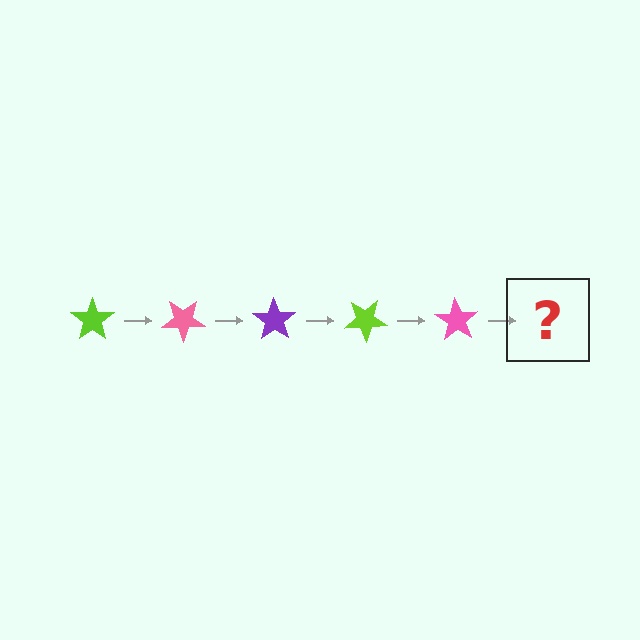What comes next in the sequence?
The next element should be a purple star, rotated 175 degrees from the start.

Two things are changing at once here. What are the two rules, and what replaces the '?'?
The two rules are that it rotates 35 degrees each step and the color cycles through lime, pink, and purple. The '?' should be a purple star, rotated 175 degrees from the start.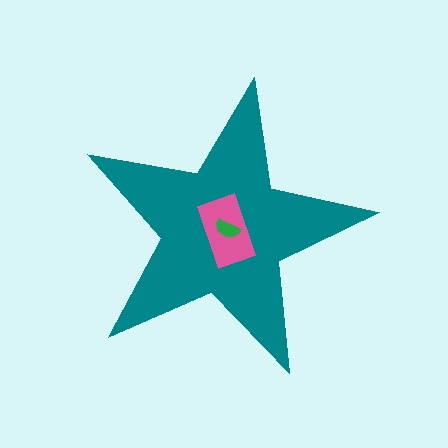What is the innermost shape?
The green semicircle.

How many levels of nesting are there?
3.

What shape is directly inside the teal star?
The pink rectangle.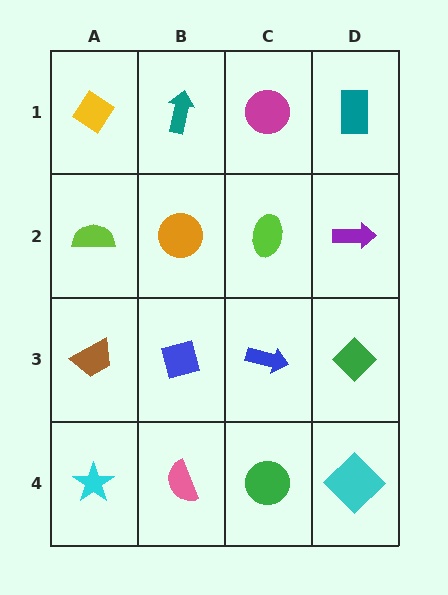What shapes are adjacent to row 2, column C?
A magenta circle (row 1, column C), a blue arrow (row 3, column C), an orange circle (row 2, column B), a purple arrow (row 2, column D).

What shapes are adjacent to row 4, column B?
A blue diamond (row 3, column B), a cyan star (row 4, column A), a green circle (row 4, column C).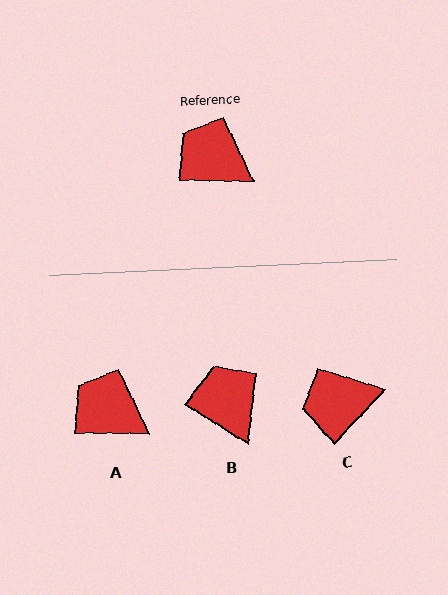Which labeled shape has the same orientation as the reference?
A.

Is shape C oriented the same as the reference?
No, it is off by about 47 degrees.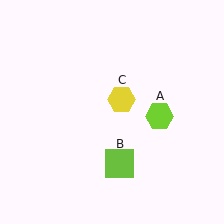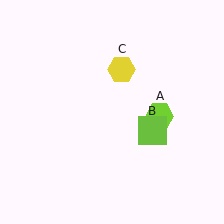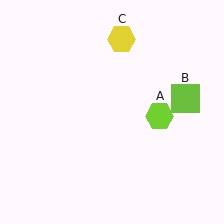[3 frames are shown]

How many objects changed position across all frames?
2 objects changed position: lime square (object B), yellow hexagon (object C).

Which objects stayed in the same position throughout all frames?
Lime hexagon (object A) remained stationary.